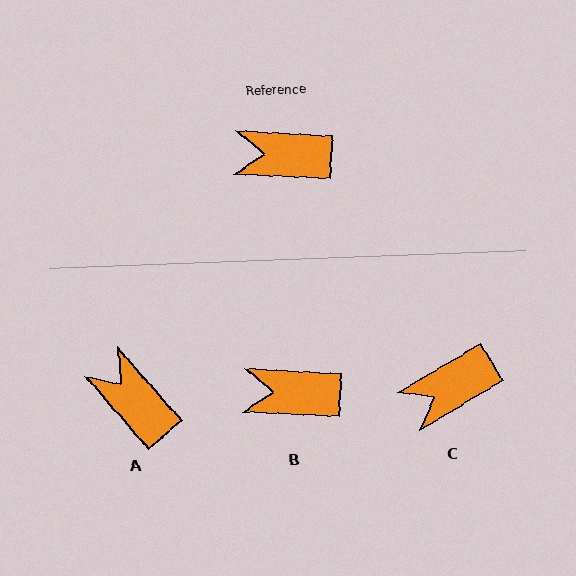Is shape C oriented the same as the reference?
No, it is off by about 33 degrees.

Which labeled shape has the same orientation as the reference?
B.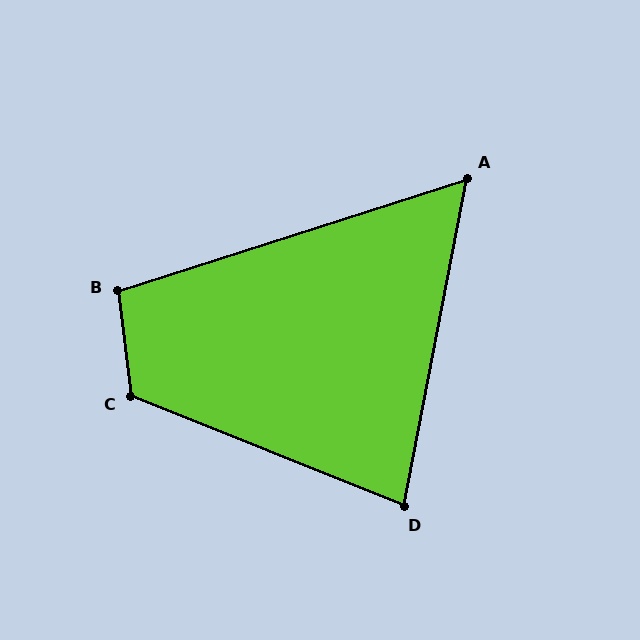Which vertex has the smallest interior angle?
A, at approximately 61 degrees.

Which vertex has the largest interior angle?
C, at approximately 119 degrees.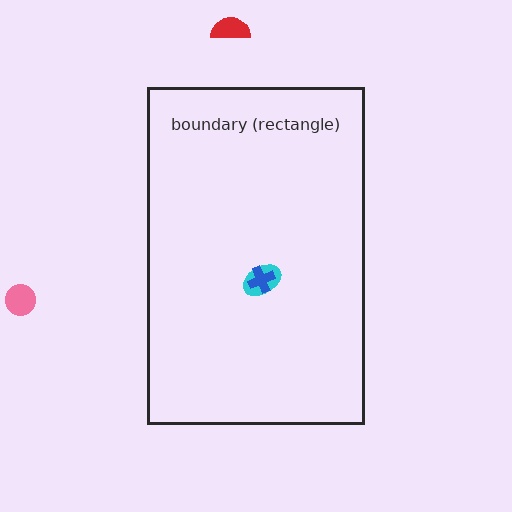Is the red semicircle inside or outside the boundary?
Outside.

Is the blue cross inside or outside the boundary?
Inside.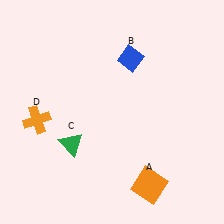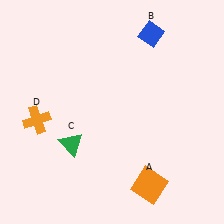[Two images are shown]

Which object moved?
The blue diamond (B) moved up.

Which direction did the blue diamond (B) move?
The blue diamond (B) moved up.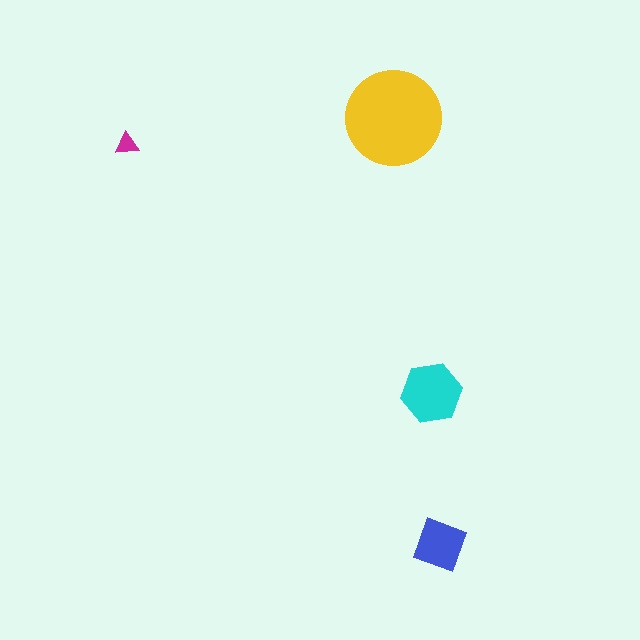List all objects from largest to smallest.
The yellow circle, the cyan hexagon, the blue diamond, the magenta triangle.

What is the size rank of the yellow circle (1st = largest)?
1st.